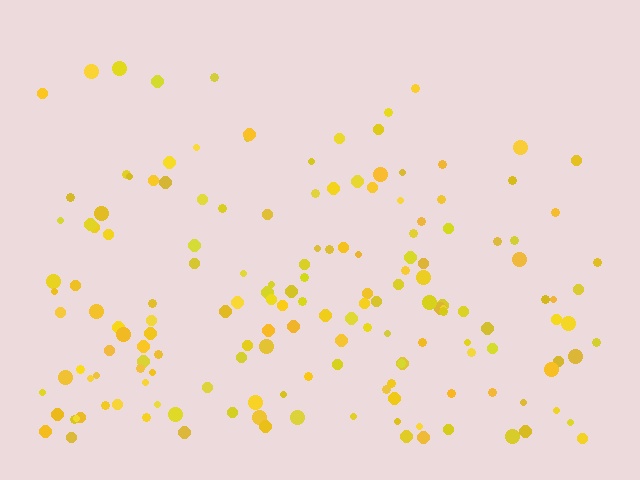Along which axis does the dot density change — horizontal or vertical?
Vertical.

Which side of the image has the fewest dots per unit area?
The top.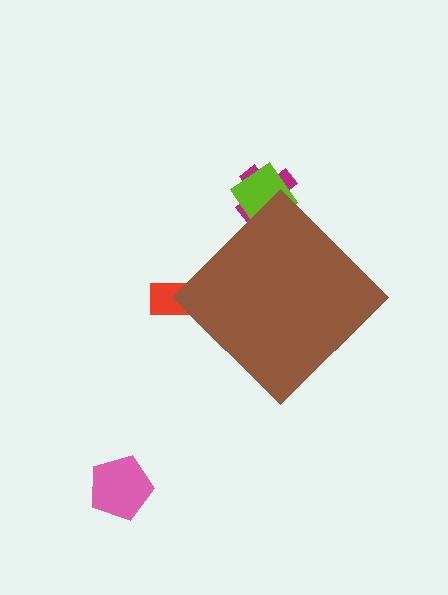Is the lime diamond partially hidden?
Yes, the lime diamond is partially hidden behind the brown diamond.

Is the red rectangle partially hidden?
Yes, the red rectangle is partially hidden behind the brown diamond.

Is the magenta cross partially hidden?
Yes, the magenta cross is partially hidden behind the brown diamond.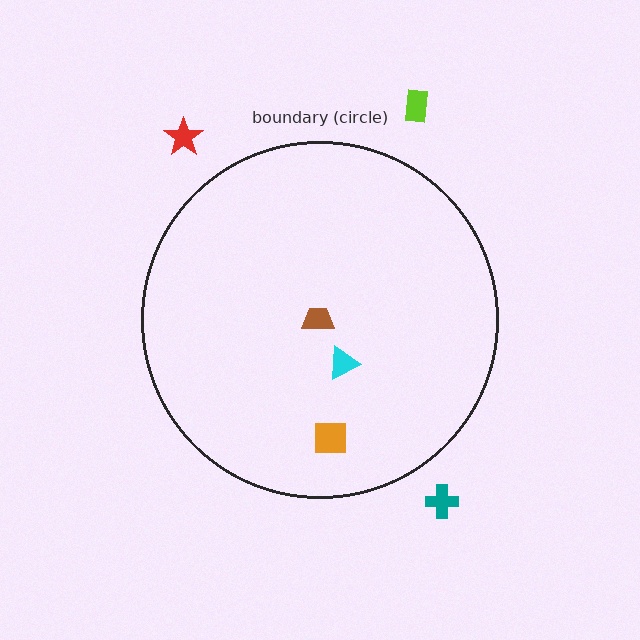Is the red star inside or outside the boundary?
Outside.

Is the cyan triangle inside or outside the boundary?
Inside.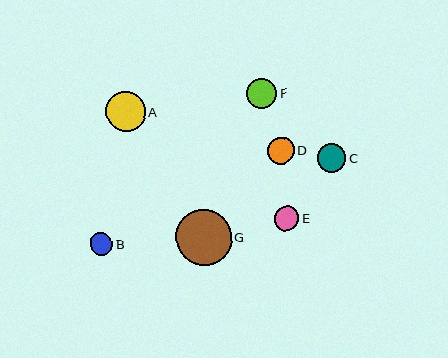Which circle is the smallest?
Circle B is the smallest with a size of approximately 23 pixels.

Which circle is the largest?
Circle G is the largest with a size of approximately 56 pixels.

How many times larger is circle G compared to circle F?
Circle G is approximately 1.8 times the size of circle F.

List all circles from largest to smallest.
From largest to smallest: G, A, F, C, D, E, B.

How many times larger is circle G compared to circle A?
Circle G is approximately 1.4 times the size of circle A.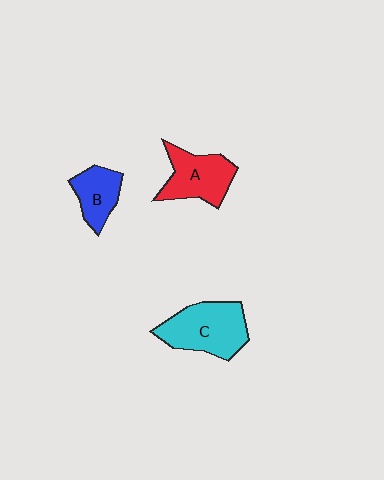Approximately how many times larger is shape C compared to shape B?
Approximately 1.8 times.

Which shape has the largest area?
Shape C (cyan).